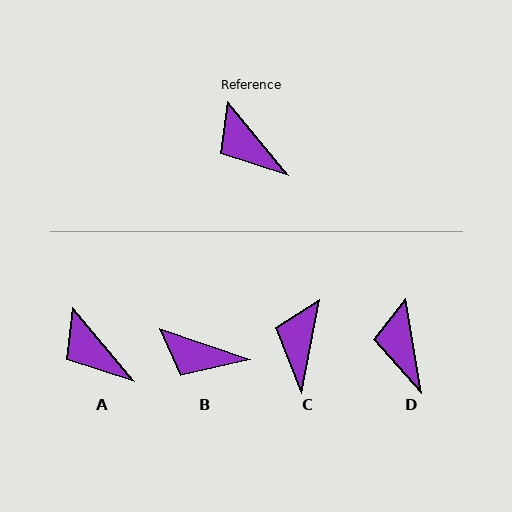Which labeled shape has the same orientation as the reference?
A.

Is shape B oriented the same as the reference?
No, it is off by about 31 degrees.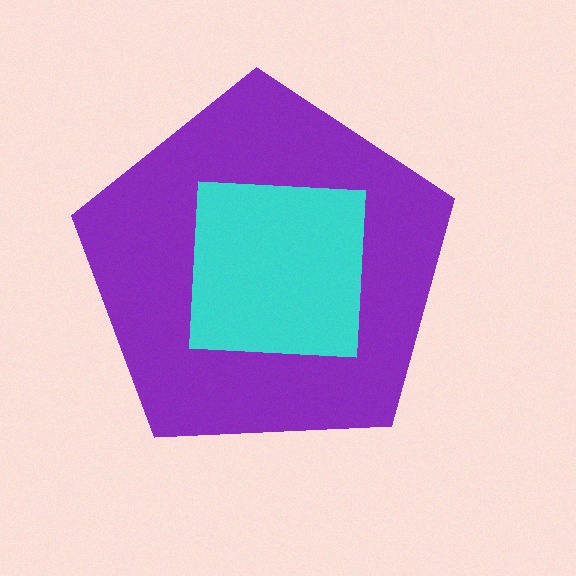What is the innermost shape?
The cyan square.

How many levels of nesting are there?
2.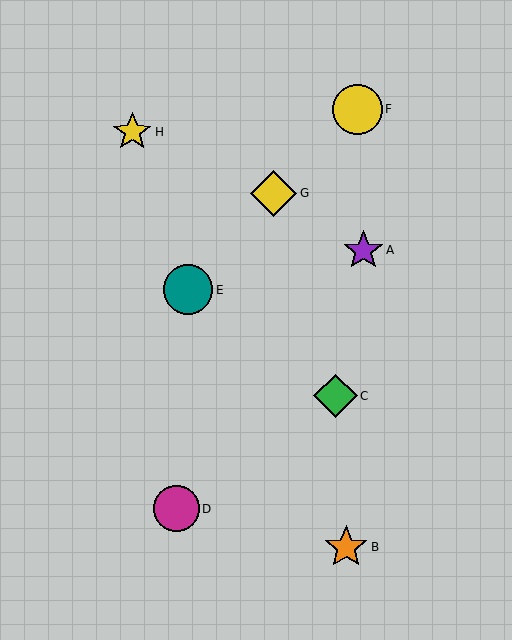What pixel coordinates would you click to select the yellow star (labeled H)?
Click at (132, 132) to select the yellow star H.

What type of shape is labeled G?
Shape G is a yellow diamond.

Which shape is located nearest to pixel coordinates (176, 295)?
The teal circle (labeled E) at (188, 290) is nearest to that location.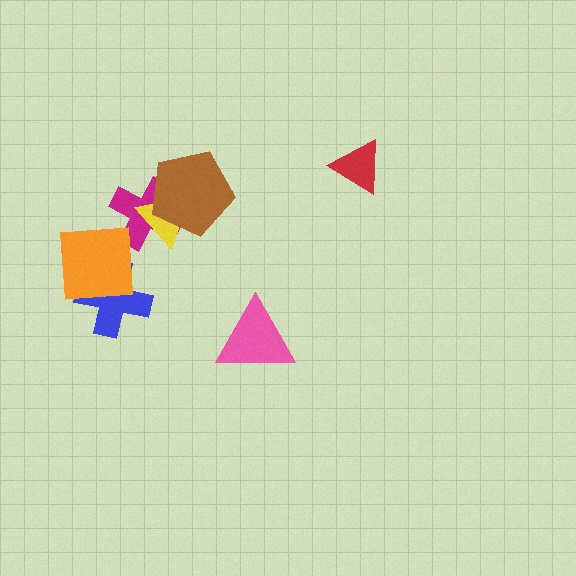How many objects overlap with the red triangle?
0 objects overlap with the red triangle.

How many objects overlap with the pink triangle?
0 objects overlap with the pink triangle.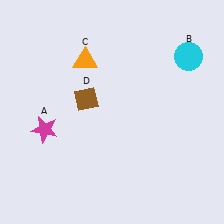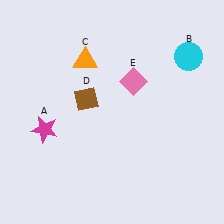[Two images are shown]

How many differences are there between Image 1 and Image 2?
There is 1 difference between the two images.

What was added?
A pink diamond (E) was added in Image 2.